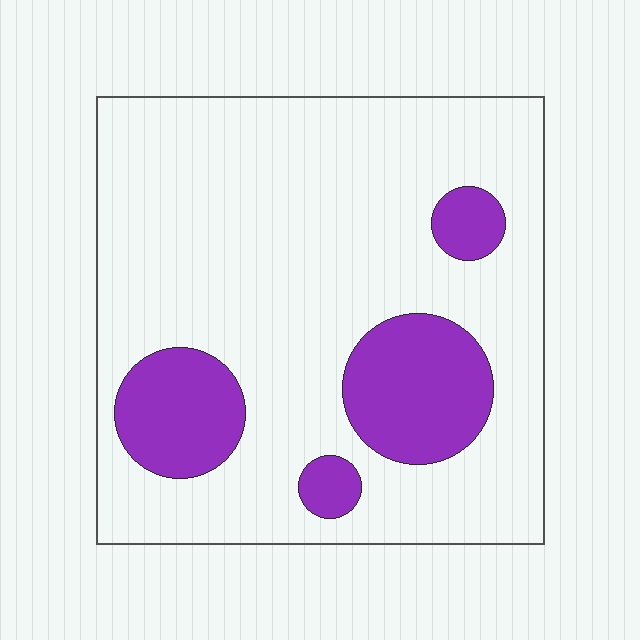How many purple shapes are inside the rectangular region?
4.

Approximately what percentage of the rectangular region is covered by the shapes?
Approximately 20%.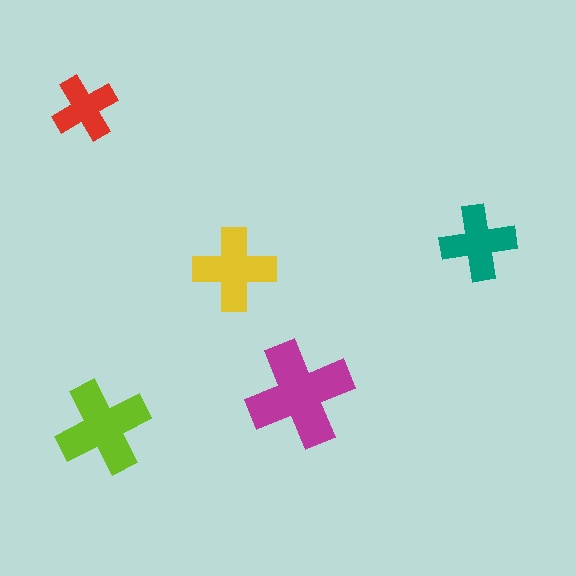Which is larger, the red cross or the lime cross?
The lime one.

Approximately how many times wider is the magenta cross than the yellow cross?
About 1.5 times wider.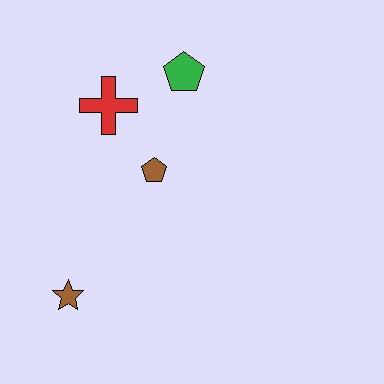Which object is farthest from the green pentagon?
The brown star is farthest from the green pentagon.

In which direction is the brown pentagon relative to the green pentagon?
The brown pentagon is below the green pentagon.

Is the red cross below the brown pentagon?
No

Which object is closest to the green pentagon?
The red cross is closest to the green pentagon.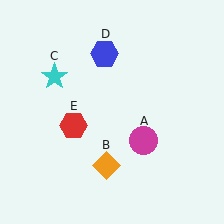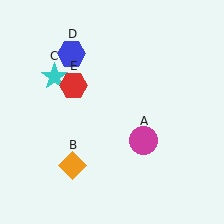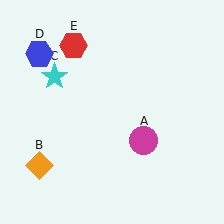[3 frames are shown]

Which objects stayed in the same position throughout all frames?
Magenta circle (object A) and cyan star (object C) remained stationary.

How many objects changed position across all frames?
3 objects changed position: orange diamond (object B), blue hexagon (object D), red hexagon (object E).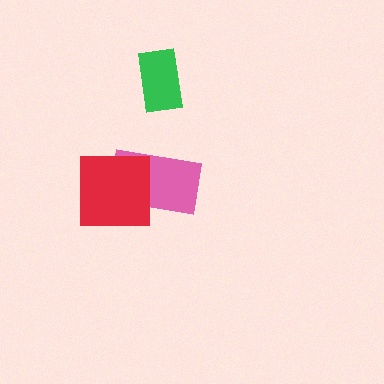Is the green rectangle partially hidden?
No, no other shape covers it.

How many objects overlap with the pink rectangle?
1 object overlaps with the pink rectangle.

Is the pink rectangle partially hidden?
Yes, it is partially covered by another shape.